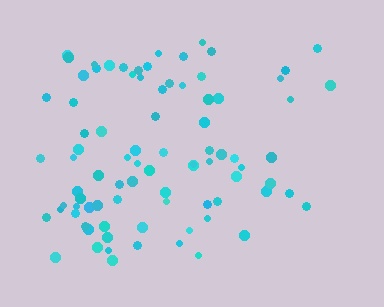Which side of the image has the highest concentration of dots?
The left.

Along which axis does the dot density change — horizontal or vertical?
Horizontal.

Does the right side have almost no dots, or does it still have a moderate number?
Still a moderate number, just noticeably fewer than the left.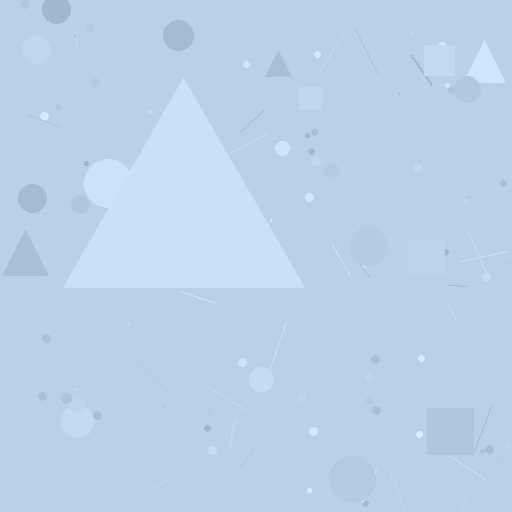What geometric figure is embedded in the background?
A triangle is embedded in the background.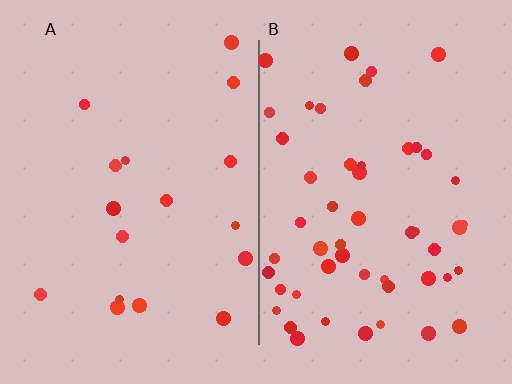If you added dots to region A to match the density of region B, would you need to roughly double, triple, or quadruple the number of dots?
Approximately triple.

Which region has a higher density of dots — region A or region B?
B (the right).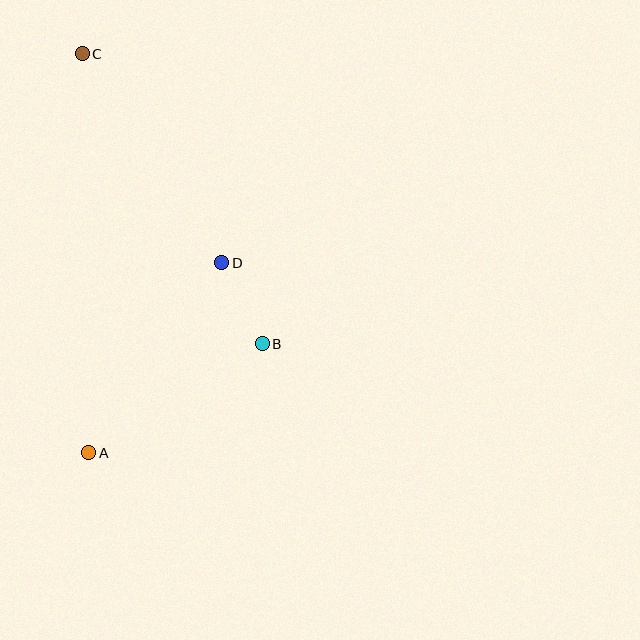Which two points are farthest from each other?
Points A and C are farthest from each other.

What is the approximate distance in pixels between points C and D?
The distance between C and D is approximately 251 pixels.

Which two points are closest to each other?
Points B and D are closest to each other.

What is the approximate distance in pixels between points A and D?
The distance between A and D is approximately 232 pixels.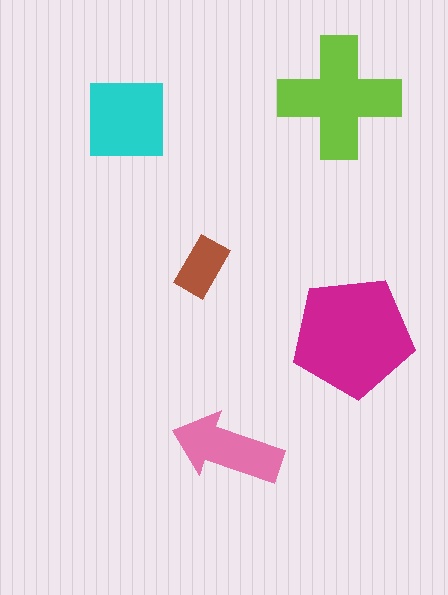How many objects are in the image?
There are 5 objects in the image.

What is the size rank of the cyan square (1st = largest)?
3rd.